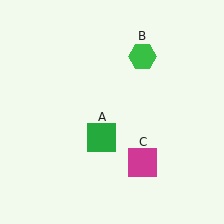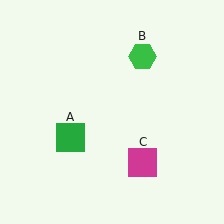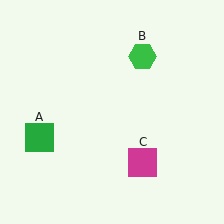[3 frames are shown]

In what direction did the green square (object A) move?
The green square (object A) moved left.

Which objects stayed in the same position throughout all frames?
Green hexagon (object B) and magenta square (object C) remained stationary.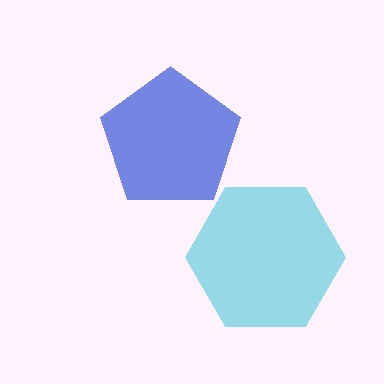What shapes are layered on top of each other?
The layered shapes are: a blue pentagon, a cyan hexagon.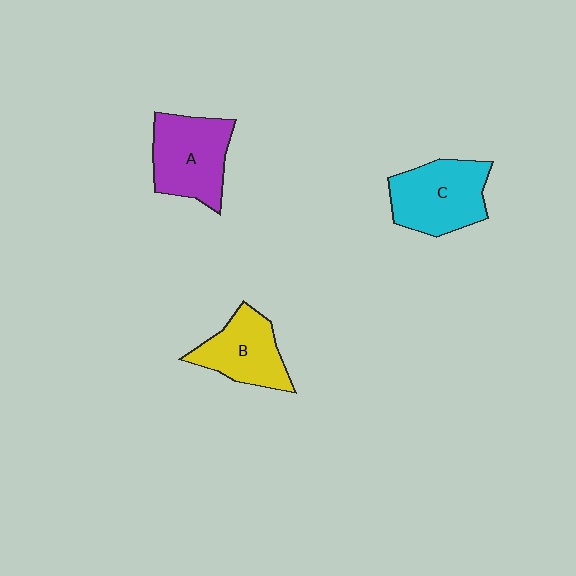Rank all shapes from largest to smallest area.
From largest to smallest: C (cyan), A (purple), B (yellow).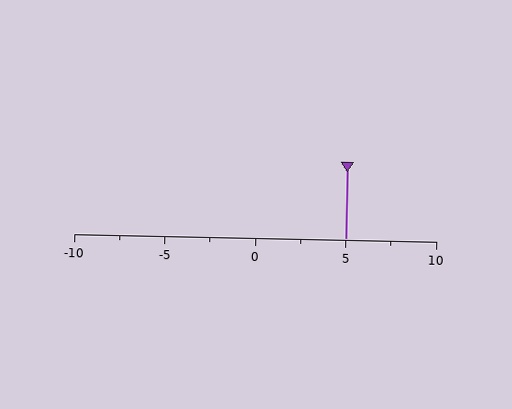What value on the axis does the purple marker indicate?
The marker indicates approximately 5.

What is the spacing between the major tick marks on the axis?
The major ticks are spaced 5 apart.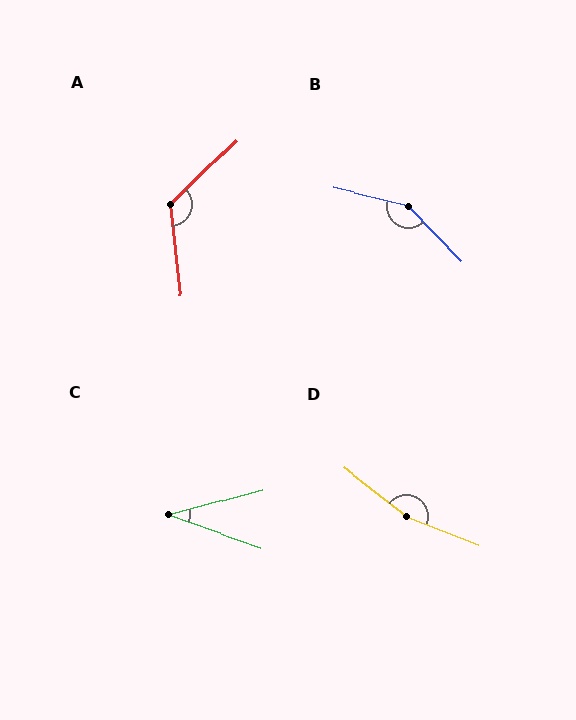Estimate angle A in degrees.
Approximately 128 degrees.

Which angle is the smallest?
C, at approximately 35 degrees.